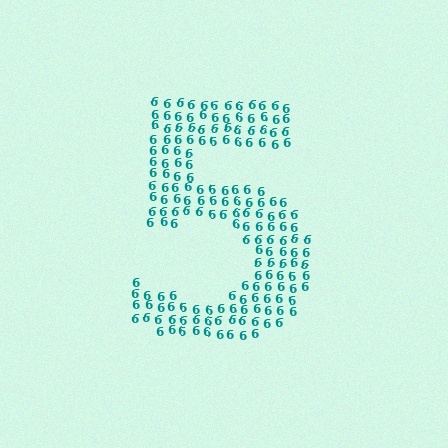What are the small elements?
The small elements are digit 6's.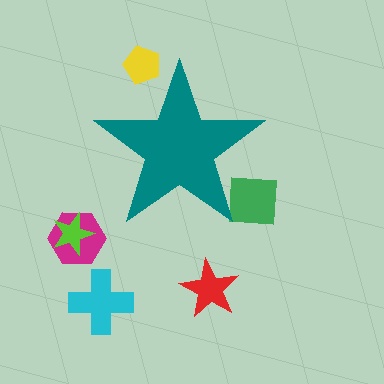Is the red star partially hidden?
No, the red star is fully visible.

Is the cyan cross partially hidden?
No, the cyan cross is fully visible.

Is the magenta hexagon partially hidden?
No, the magenta hexagon is fully visible.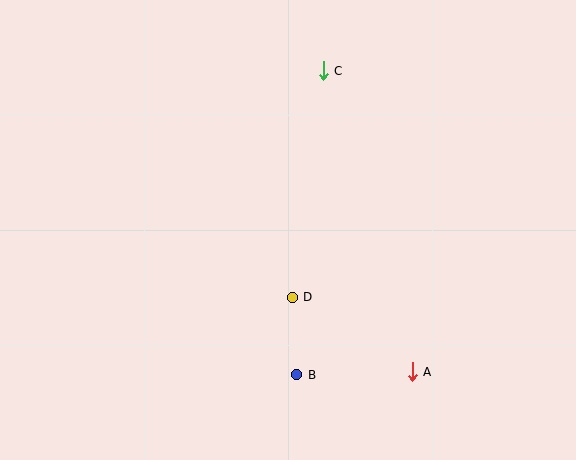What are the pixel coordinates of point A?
Point A is at (412, 372).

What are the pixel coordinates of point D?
Point D is at (292, 297).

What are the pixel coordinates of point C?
Point C is at (323, 71).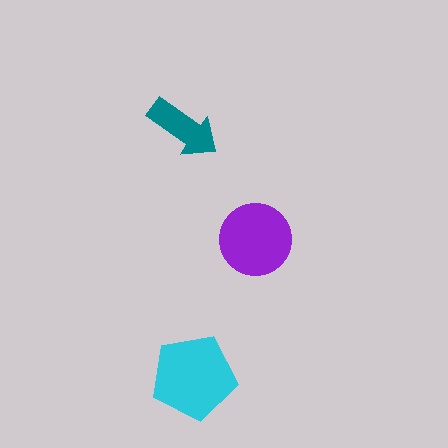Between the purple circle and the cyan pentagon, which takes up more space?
The cyan pentagon.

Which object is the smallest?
The teal arrow.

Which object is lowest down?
The cyan pentagon is bottommost.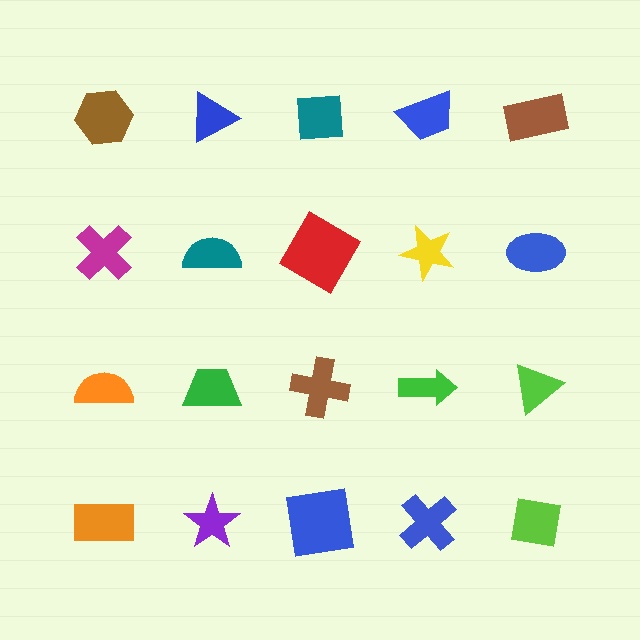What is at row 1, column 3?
A teal square.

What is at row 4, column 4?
A blue cross.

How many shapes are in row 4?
5 shapes.